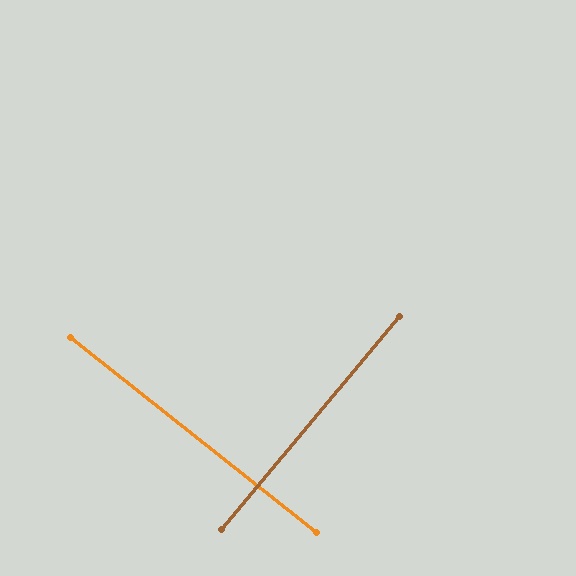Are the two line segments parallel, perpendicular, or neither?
Perpendicular — they meet at approximately 89°.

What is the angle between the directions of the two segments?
Approximately 89 degrees.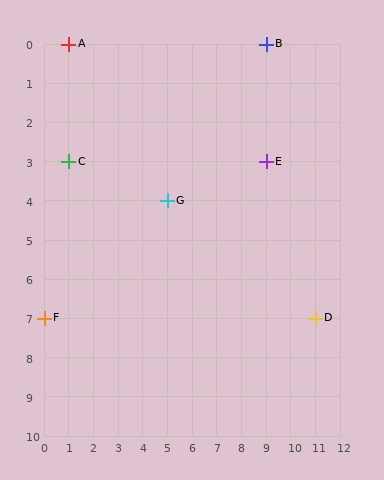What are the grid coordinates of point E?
Point E is at grid coordinates (9, 3).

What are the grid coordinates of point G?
Point G is at grid coordinates (5, 4).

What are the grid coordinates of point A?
Point A is at grid coordinates (1, 0).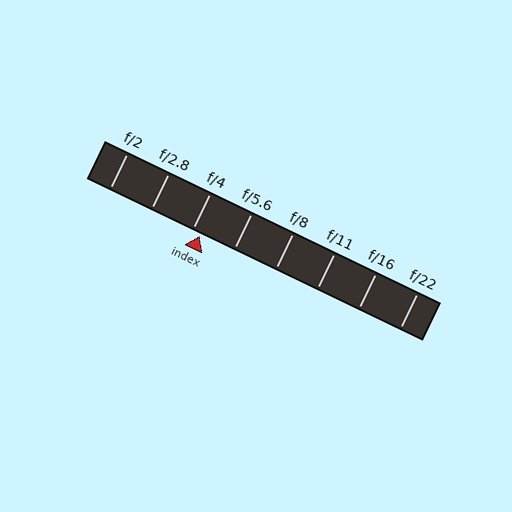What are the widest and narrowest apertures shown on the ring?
The widest aperture shown is f/2 and the narrowest is f/22.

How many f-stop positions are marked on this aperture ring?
There are 8 f-stop positions marked.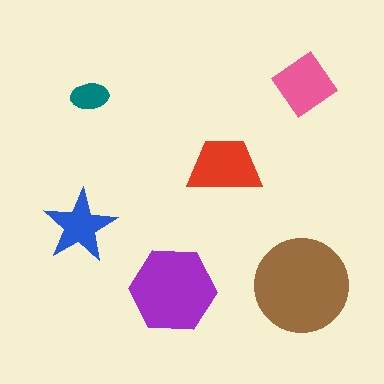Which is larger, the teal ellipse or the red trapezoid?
The red trapezoid.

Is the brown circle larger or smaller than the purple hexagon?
Larger.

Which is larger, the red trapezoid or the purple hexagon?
The purple hexagon.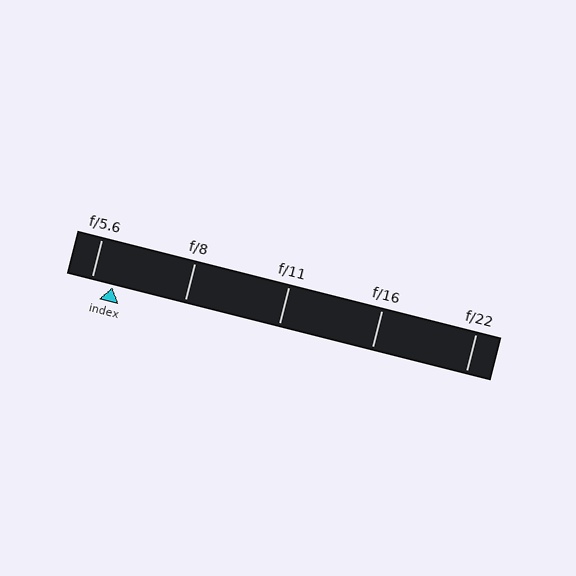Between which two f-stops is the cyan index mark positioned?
The index mark is between f/5.6 and f/8.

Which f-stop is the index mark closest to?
The index mark is closest to f/5.6.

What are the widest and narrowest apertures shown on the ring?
The widest aperture shown is f/5.6 and the narrowest is f/22.